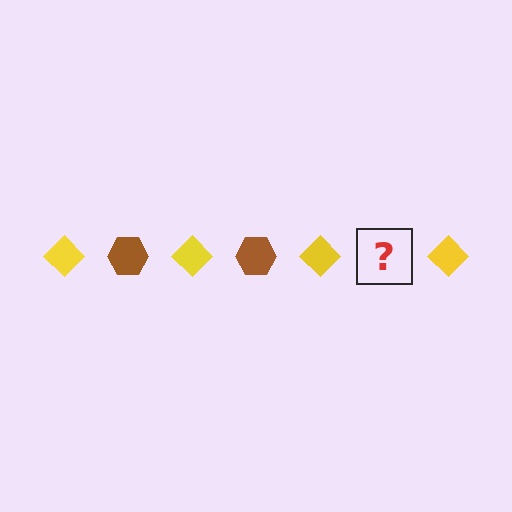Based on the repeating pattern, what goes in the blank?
The blank should be a brown hexagon.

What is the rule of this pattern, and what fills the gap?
The rule is that the pattern alternates between yellow diamond and brown hexagon. The gap should be filled with a brown hexagon.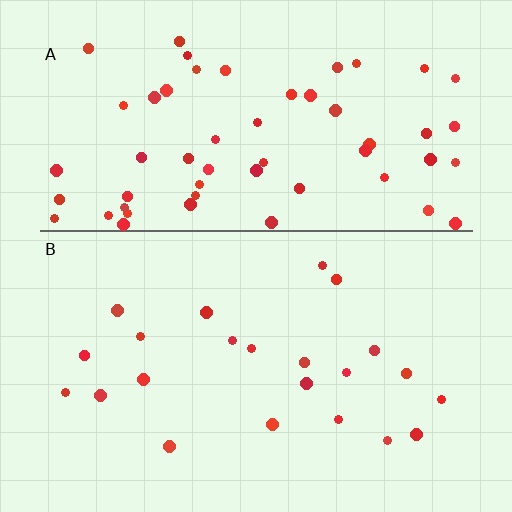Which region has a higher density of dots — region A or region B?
A (the top).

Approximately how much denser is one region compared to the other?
Approximately 2.6× — region A over region B.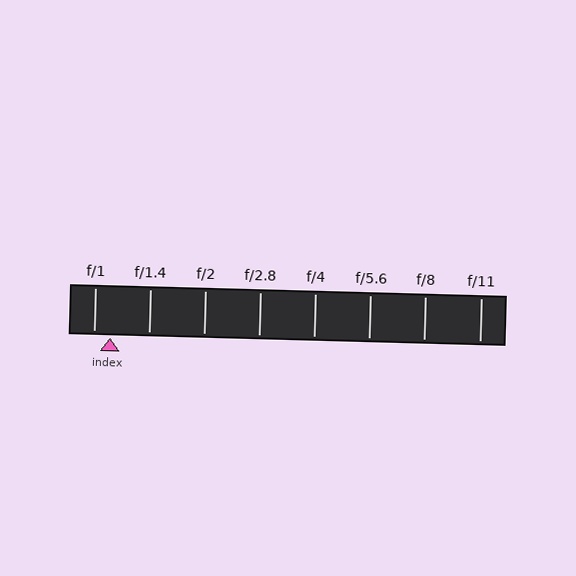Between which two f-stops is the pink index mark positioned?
The index mark is between f/1 and f/1.4.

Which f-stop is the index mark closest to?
The index mark is closest to f/1.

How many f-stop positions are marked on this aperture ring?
There are 8 f-stop positions marked.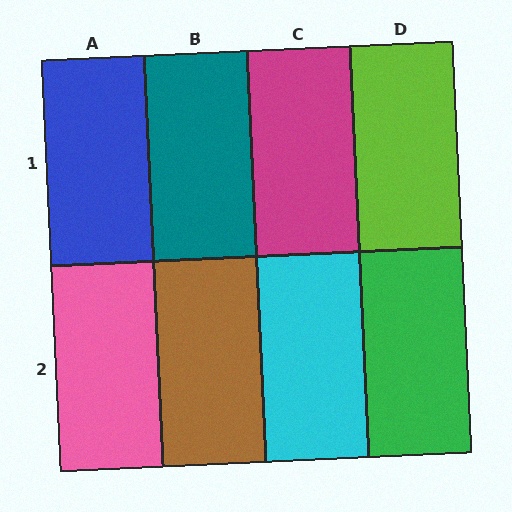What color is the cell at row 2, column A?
Pink.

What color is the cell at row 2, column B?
Brown.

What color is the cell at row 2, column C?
Cyan.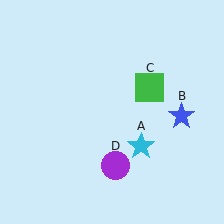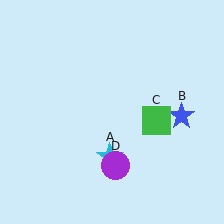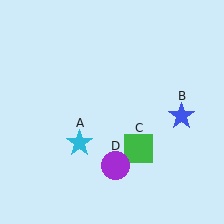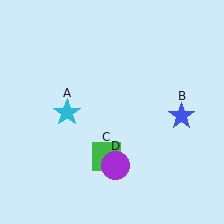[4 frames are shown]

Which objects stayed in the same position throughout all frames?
Blue star (object B) and purple circle (object D) remained stationary.